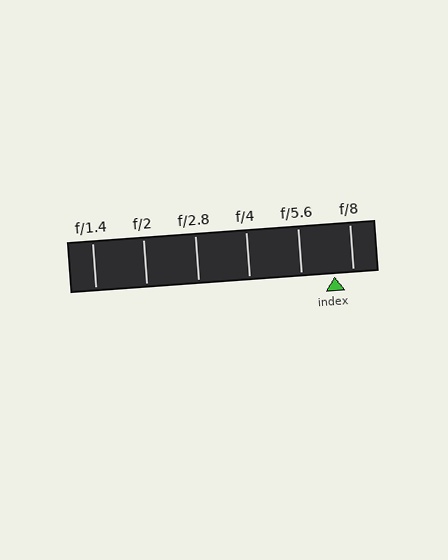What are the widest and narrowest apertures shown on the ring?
The widest aperture shown is f/1.4 and the narrowest is f/8.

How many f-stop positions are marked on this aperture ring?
There are 6 f-stop positions marked.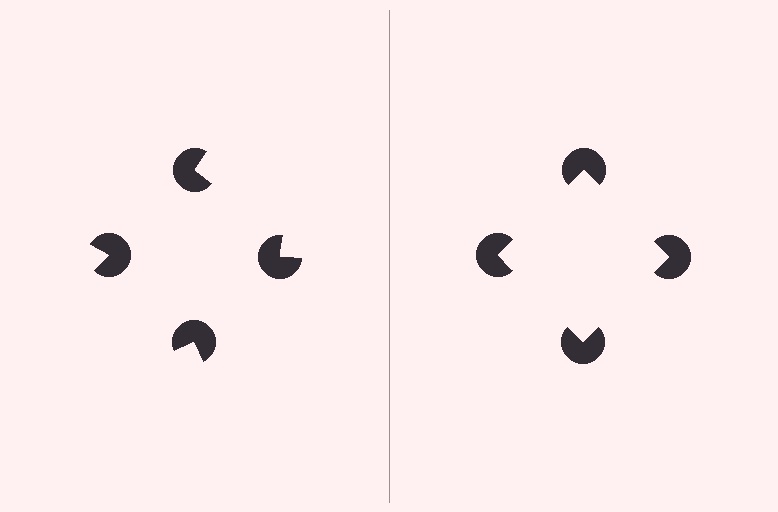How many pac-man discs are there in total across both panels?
8 — 4 on each side.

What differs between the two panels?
The pac-man discs are positioned identically on both sides; only the wedge orientations differ. On the right they align to a square; on the left they are misaligned.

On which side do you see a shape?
An illusory square appears on the right side. On the left side the wedge cuts are rotated, so no coherent shape forms.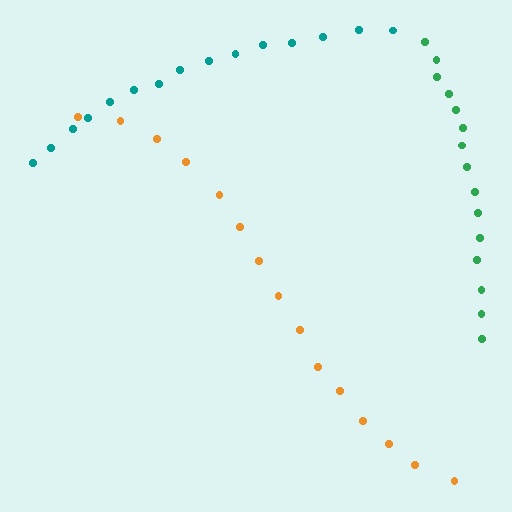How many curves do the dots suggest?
There are 3 distinct paths.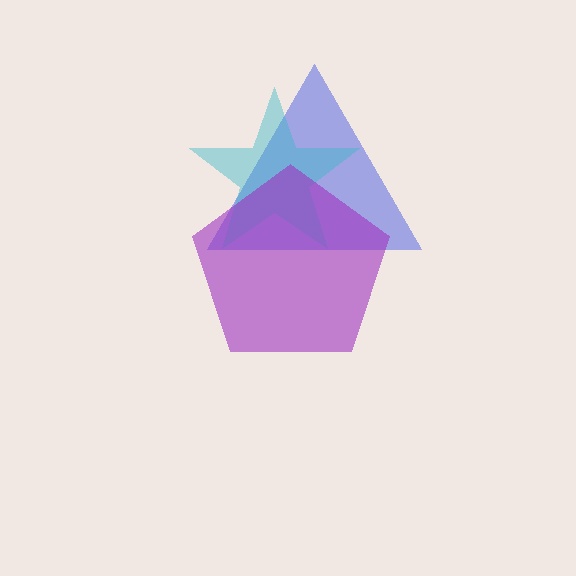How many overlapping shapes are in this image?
There are 3 overlapping shapes in the image.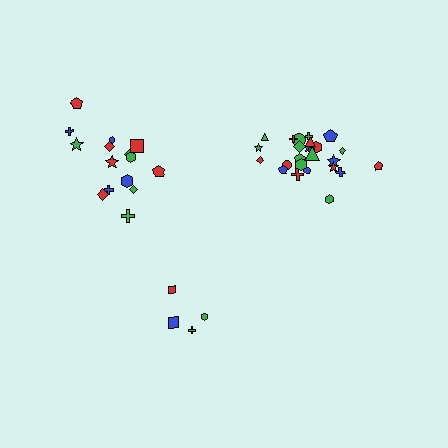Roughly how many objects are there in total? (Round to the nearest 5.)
Roughly 45 objects in total.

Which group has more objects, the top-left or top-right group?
The top-right group.